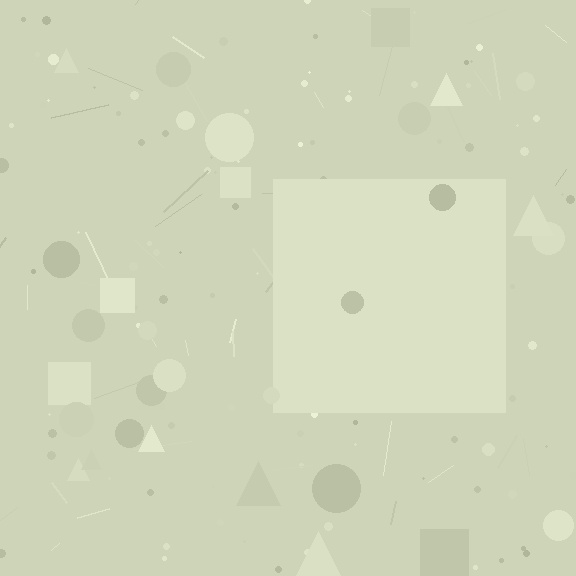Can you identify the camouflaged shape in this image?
The camouflaged shape is a square.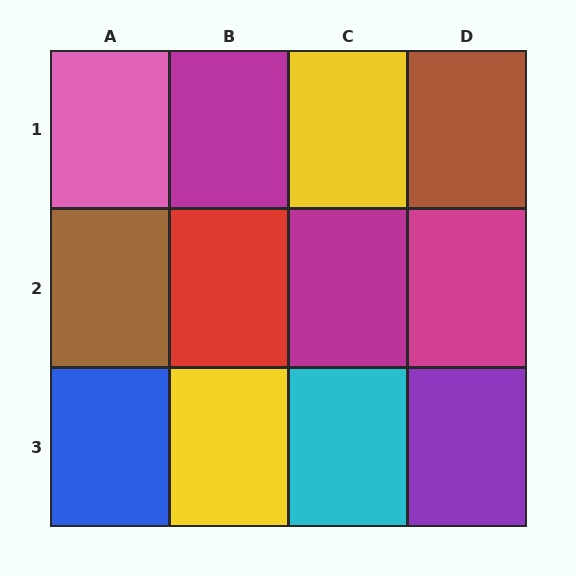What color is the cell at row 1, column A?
Pink.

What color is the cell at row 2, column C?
Magenta.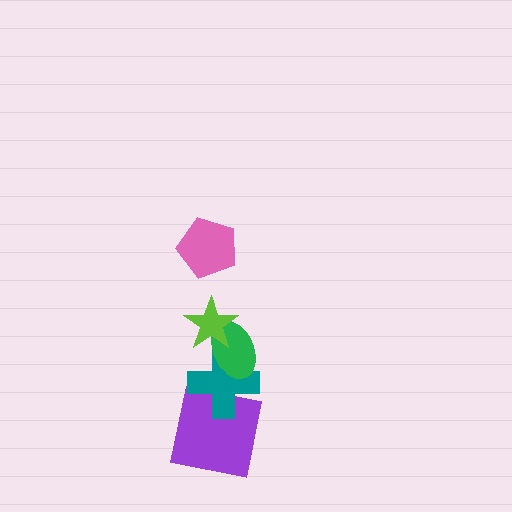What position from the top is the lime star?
The lime star is 2nd from the top.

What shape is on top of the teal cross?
The green ellipse is on top of the teal cross.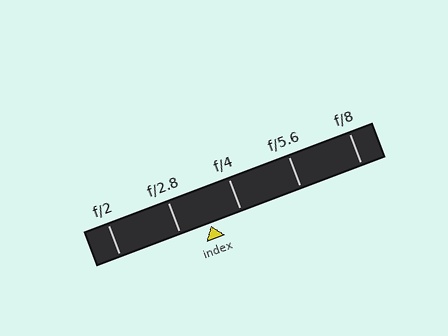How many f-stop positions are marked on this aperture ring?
There are 5 f-stop positions marked.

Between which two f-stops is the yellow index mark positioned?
The index mark is between f/2.8 and f/4.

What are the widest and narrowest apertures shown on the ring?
The widest aperture shown is f/2 and the narrowest is f/8.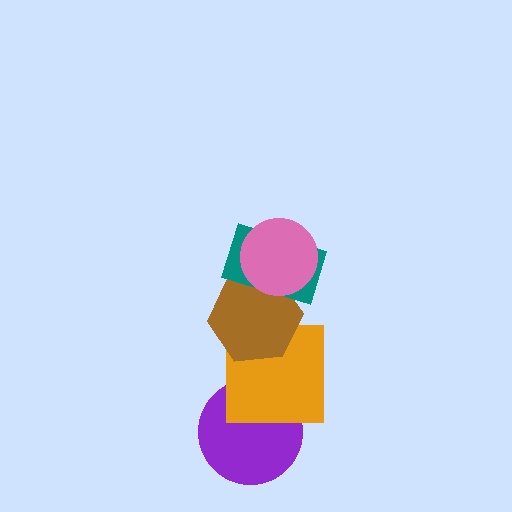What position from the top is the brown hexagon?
The brown hexagon is 3rd from the top.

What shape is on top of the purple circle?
The orange square is on top of the purple circle.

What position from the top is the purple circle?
The purple circle is 5th from the top.